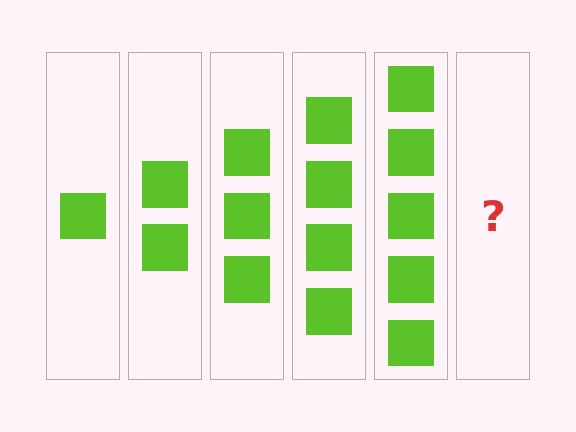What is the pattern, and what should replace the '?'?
The pattern is that each step adds one more square. The '?' should be 6 squares.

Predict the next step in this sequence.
The next step is 6 squares.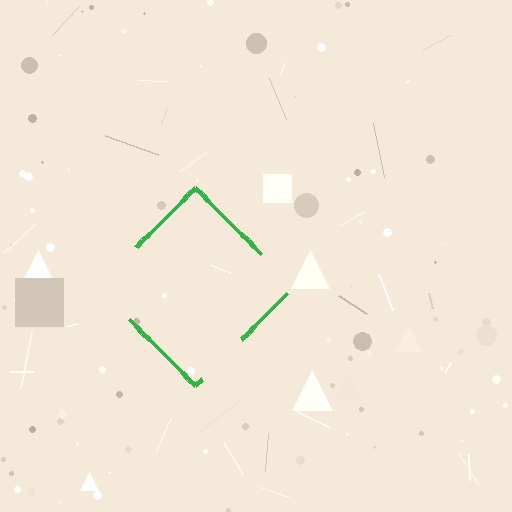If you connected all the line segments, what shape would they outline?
They would outline a diamond.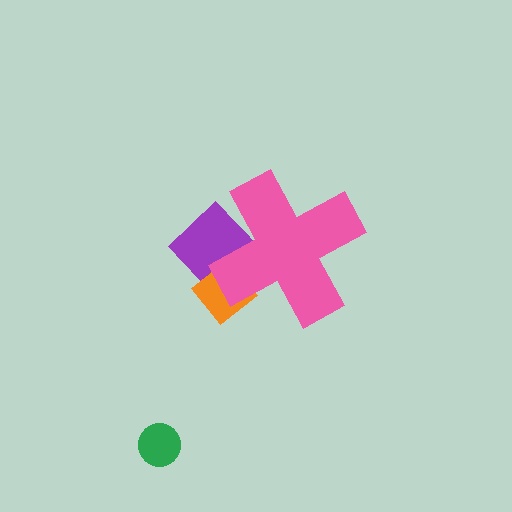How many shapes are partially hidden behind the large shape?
2 shapes are partially hidden.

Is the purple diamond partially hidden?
Yes, the purple diamond is partially hidden behind the pink cross.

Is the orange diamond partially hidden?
Yes, the orange diamond is partially hidden behind the pink cross.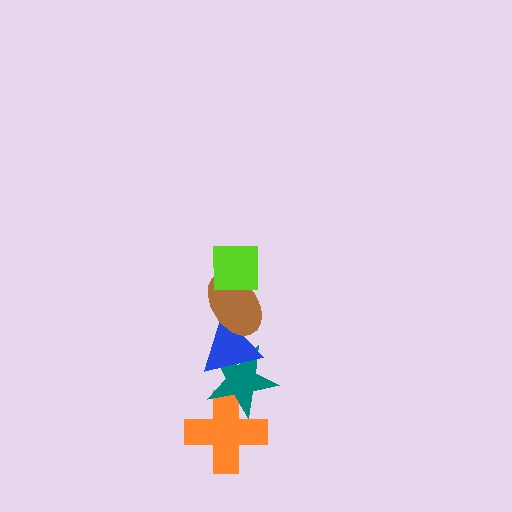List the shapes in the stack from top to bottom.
From top to bottom: the lime square, the brown ellipse, the blue triangle, the teal star, the orange cross.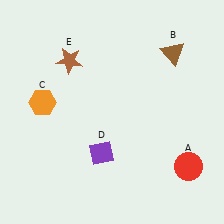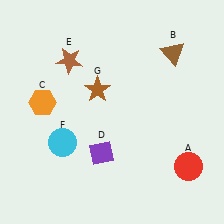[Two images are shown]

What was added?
A cyan circle (F), a brown star (G) were added in Image 2.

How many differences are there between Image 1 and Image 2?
There are 2 differences between the two images.